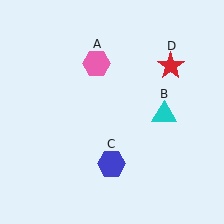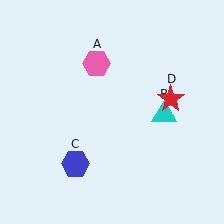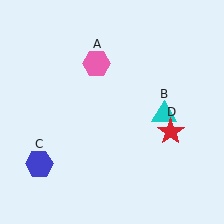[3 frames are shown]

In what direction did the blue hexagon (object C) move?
The blue hexagon (object C) moved left.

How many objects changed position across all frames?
2 objects changed position: blue hexagon (object C), red star (object D).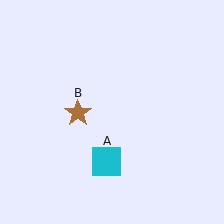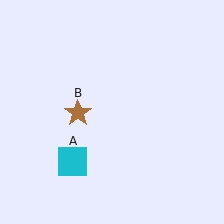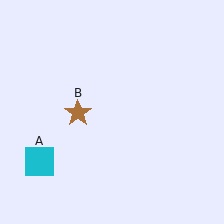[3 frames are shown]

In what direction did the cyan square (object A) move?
The cyan square (object A) moved left.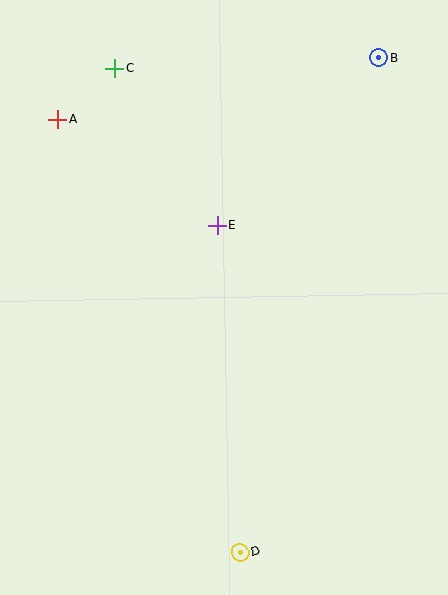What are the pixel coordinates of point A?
Point A is at (57, 119).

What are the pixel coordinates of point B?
Point B is at (379, 58).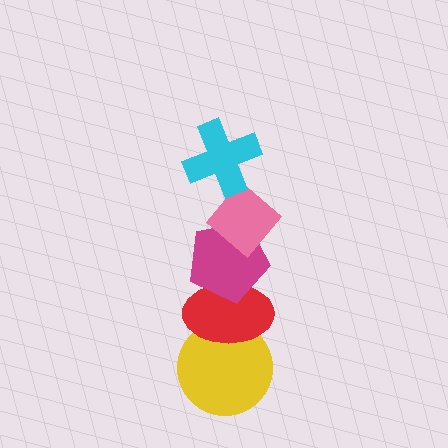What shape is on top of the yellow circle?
The red ellipse is on top of the yellow circle.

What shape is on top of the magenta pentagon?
The pink diamond is on top of the magenta pentagon.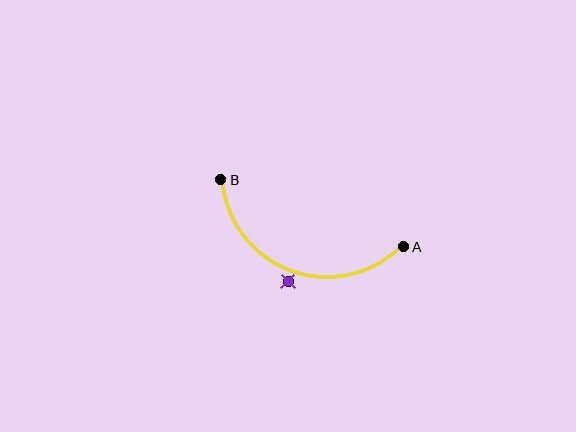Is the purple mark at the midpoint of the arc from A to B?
No — the purple mark does not lie on the arc at all. It sits slightly outside the curve.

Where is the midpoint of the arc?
The arc midpoint is the point on the curve farthest from the straight line joining A and B. It sits below that line.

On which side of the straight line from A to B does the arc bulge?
The arc bulges below the straight line connecting A and B.